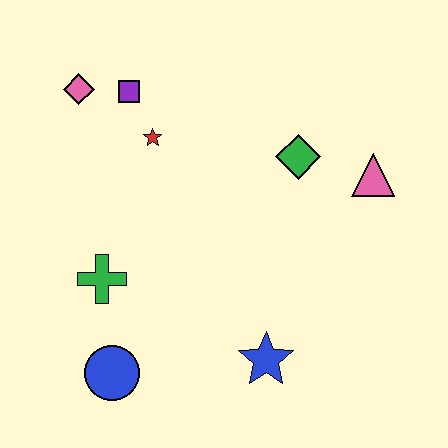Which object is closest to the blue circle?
The green cross is closest to the blue circle.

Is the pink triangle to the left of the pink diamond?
No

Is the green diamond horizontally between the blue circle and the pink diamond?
No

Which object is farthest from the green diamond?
The blue circle is farthest from the green diamond.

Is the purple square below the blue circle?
No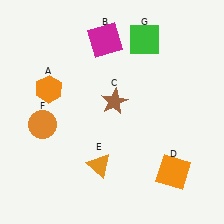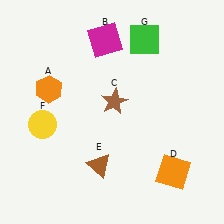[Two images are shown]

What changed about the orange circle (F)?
In Image 1, F is orange. In Image 2, it changed to yellow.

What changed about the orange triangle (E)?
In Image 1, E is orange. In Image 2, it changed to brown.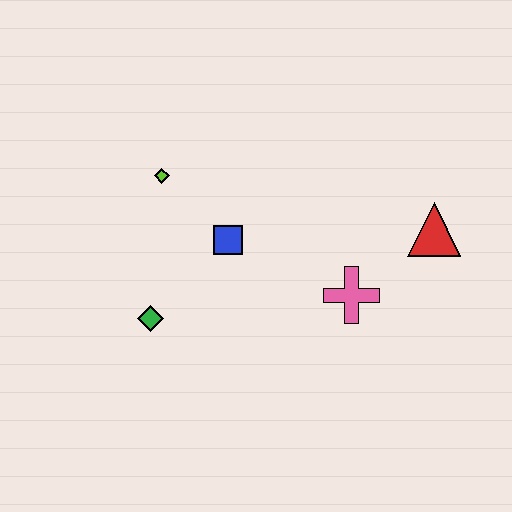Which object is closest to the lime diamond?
The blue square is closest to the lime diamond.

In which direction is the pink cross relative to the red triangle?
The pink cross is to the left of the red triangle.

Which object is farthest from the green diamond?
The red triangle is farthest from the green diamond.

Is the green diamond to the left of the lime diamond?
Yes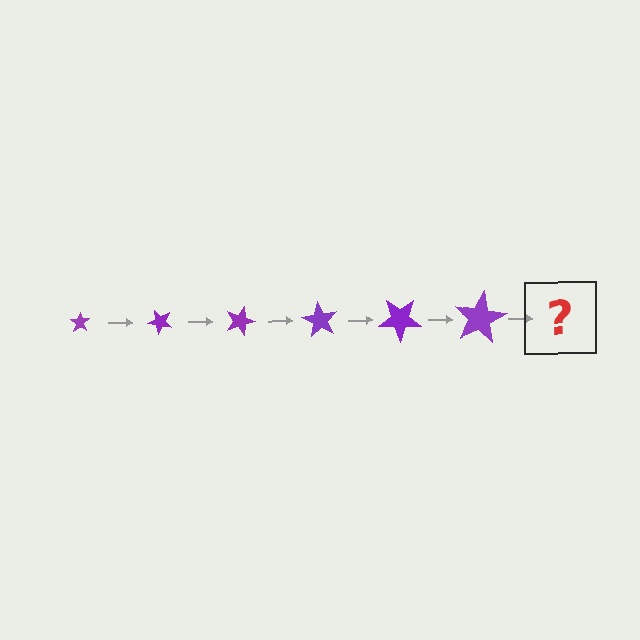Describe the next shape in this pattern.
It should be a star, larger than the previous one and rotated 270 degrees from the start.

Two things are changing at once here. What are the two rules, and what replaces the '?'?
The two rules are that the star grows larger each step and it rotates 45 degrees each step. The '?' should be a star, larger than the previous one and rotated 270 degrees from the start.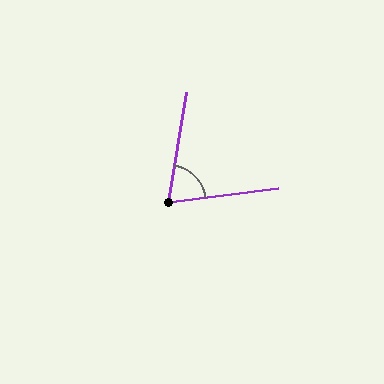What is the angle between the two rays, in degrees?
Approximately 73 degrees.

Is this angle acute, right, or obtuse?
It is acute.